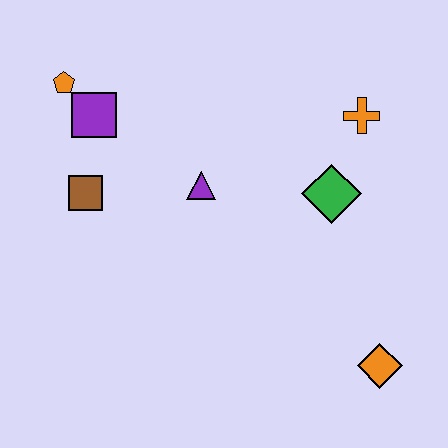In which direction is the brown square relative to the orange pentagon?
The brown square is below the orange pentagon.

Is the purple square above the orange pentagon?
No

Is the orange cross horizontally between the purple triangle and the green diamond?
No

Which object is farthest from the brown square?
The orange diamond is farthest from the brown square.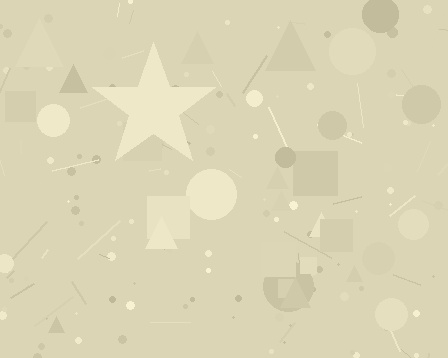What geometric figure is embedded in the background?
A star is embedded in the background.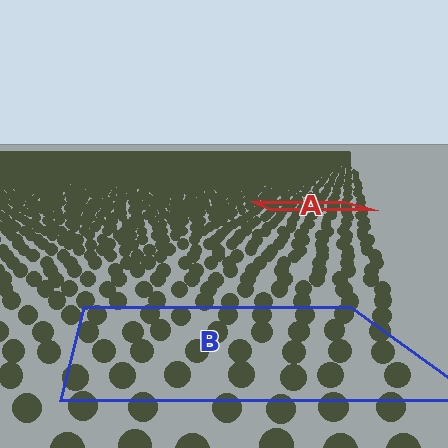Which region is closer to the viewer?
Region B is closer. The texture elements there are larger and more spread out.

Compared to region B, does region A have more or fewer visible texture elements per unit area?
Region A has more texture elements per unit area — they are packed more densely because it is farther away.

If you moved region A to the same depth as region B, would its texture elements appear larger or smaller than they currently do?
They would appear larger. At a closer depth, the same texture elements are projected at a bigger on-screen size.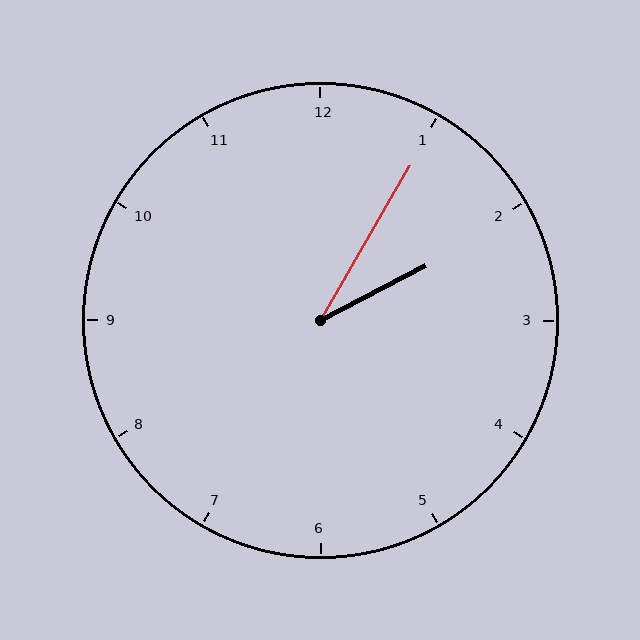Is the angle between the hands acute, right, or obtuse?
It is acute.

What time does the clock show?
2:05.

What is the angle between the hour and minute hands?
Approximately 32 degrees.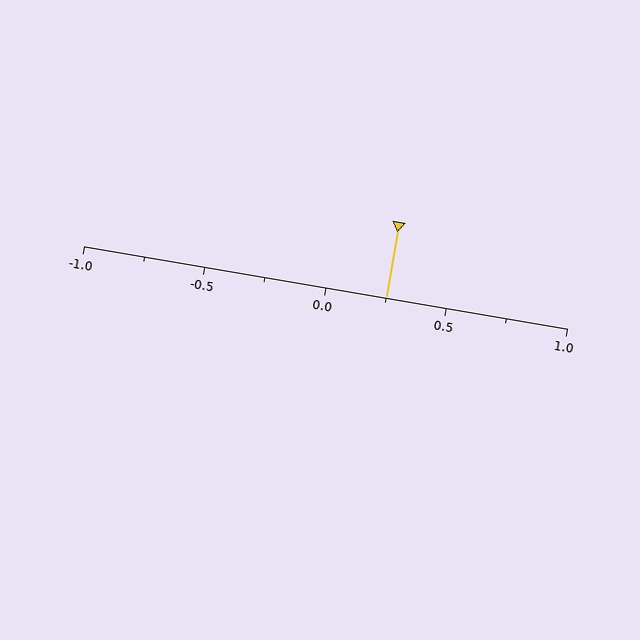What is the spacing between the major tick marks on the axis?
The major ticks are spaced 0.5 apart.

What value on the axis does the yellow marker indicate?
The marker indicates approximately 0.25.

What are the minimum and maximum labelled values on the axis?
The axis runs from -1.0 to 1.0.